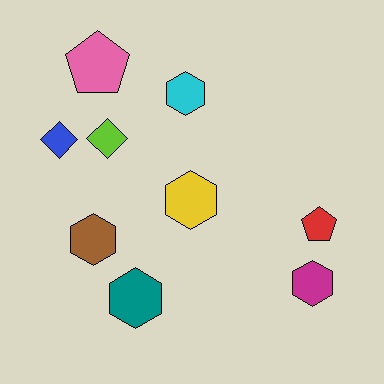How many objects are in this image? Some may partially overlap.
There are 9 objects.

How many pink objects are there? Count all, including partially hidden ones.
There is 1 pink object.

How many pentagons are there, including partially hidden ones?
There are 2 pentagons.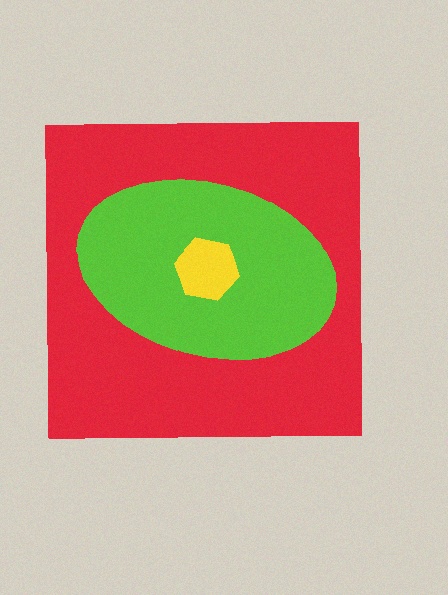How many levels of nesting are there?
3.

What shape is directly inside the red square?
The lime ellipse.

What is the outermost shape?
The red square.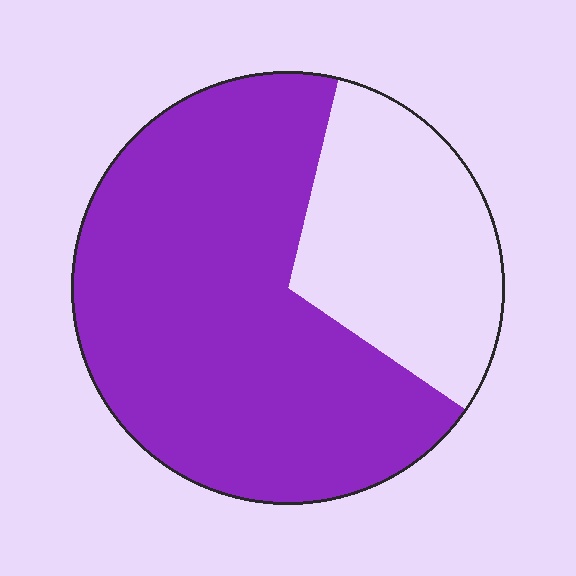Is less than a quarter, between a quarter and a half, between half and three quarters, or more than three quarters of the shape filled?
Between half and three quarters.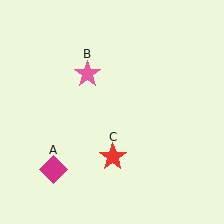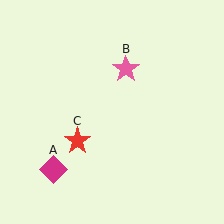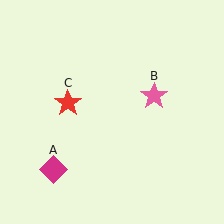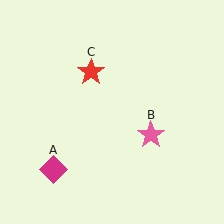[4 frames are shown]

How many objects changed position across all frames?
2 objects changed position: pink star (object B), red star (object C).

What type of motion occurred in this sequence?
The pink star (object B), red star (object C) rotated clockwise around the center of the scene.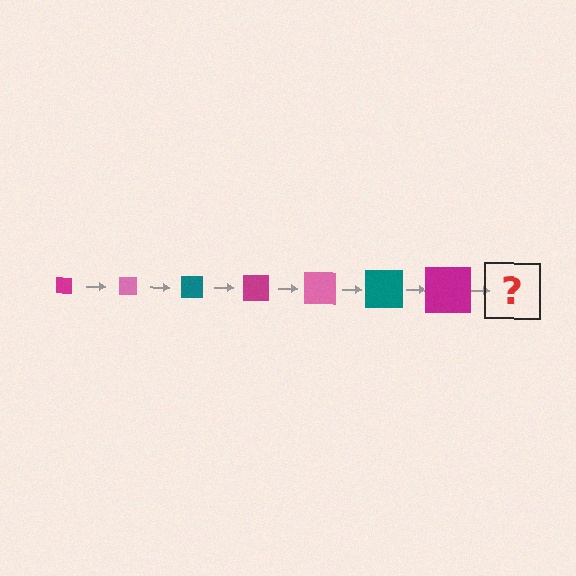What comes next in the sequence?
The next element should be a pink square, larger than the previous one.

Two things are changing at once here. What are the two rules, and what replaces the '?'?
The two rules are that the square grows larger each step and the color cycles through magenta, pink, and teal. The '?' should be a pink square, larger than the previous one.